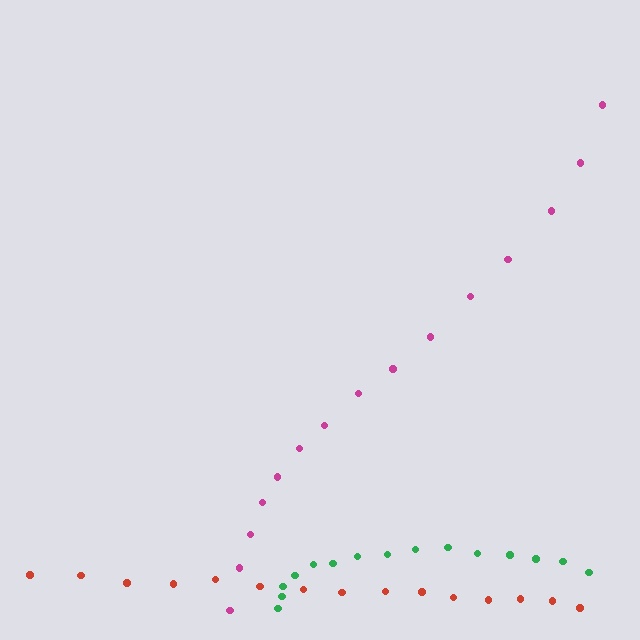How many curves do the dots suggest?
There are 3 distinct paths.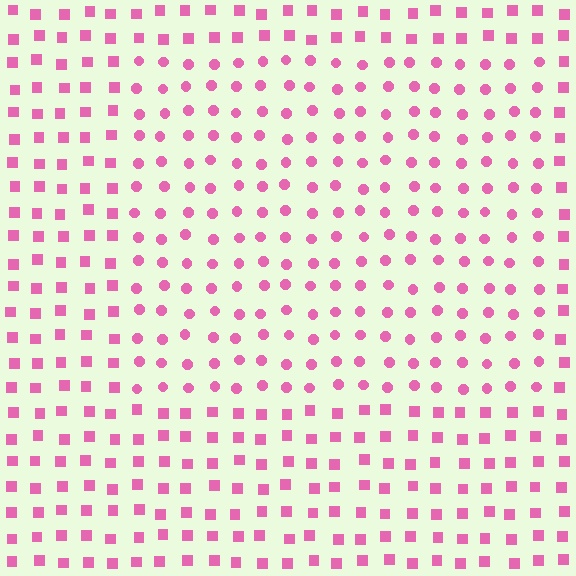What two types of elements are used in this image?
The image uses circles inside the rectangle region and squares outside it.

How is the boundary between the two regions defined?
The boundary is defined by a change in element shape: circles inside vs. squares outside. All elements share the same color and spacing.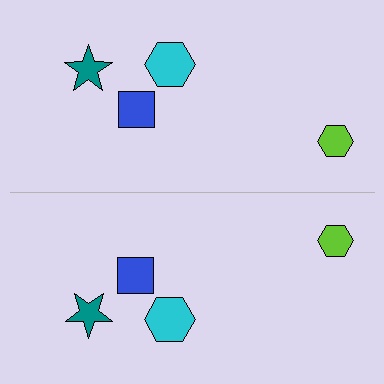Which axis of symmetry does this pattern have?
The pattern has a horizontal axis of symmetry running through the center of the image.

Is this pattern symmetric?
Yes, this pattern has bilateral (reflection) symmetry.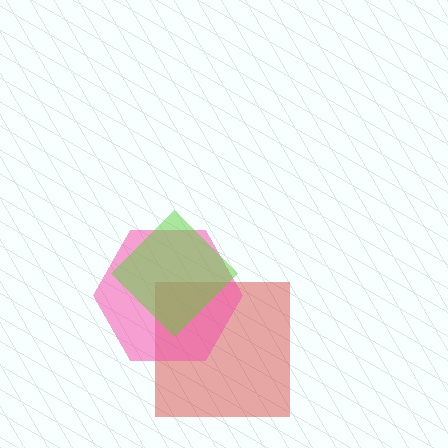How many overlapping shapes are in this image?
There are 3 overlapping shapes in the image.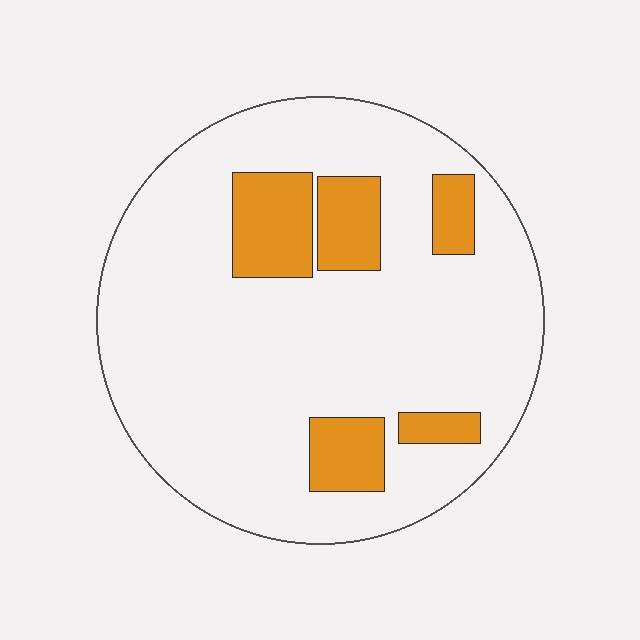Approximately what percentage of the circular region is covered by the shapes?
Approximately 15%.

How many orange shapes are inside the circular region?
5.